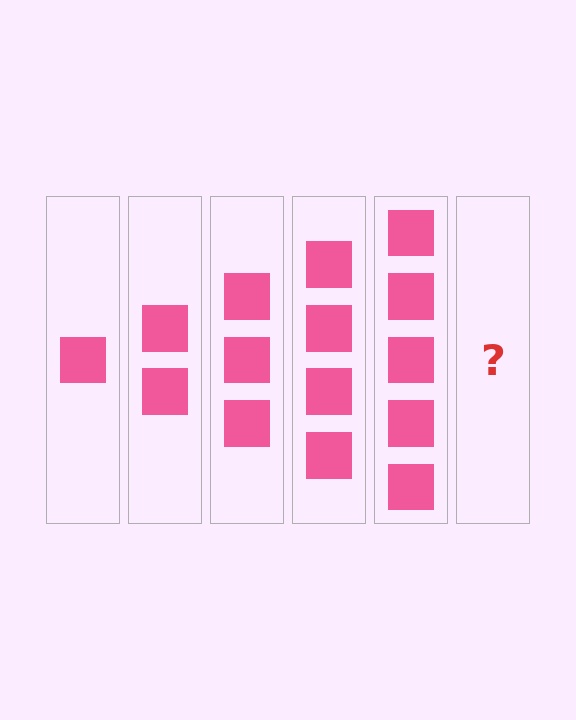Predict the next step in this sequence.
The next step is 6 squares.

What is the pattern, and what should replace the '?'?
The pattern is that each step adds one more square. The '?' should be 6 squares.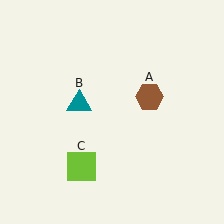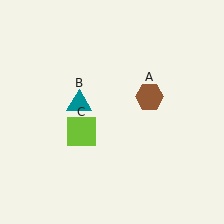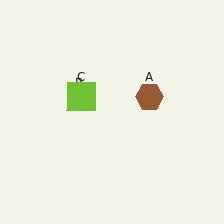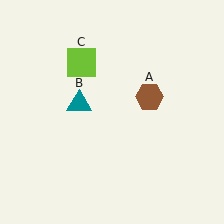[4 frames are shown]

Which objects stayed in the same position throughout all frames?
Brown hexagon (object A) and teal triangle (object B) remained stationary.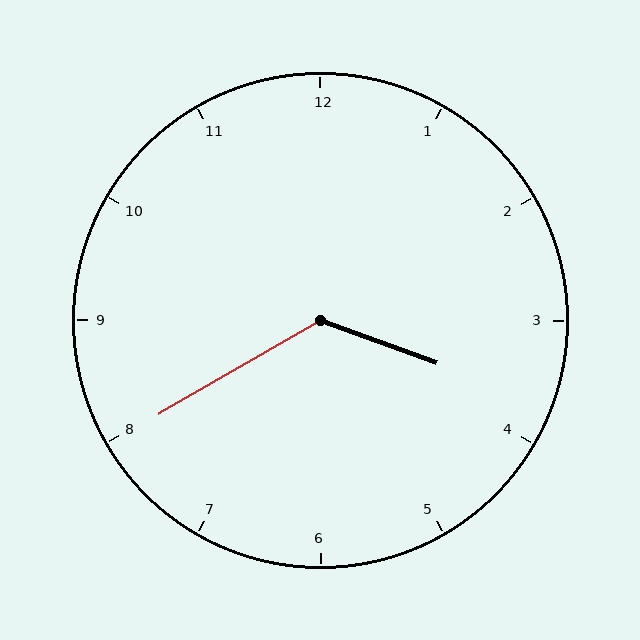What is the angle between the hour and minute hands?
Approximately 130 degrees.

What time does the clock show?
3:40.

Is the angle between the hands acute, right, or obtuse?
It is obtuse.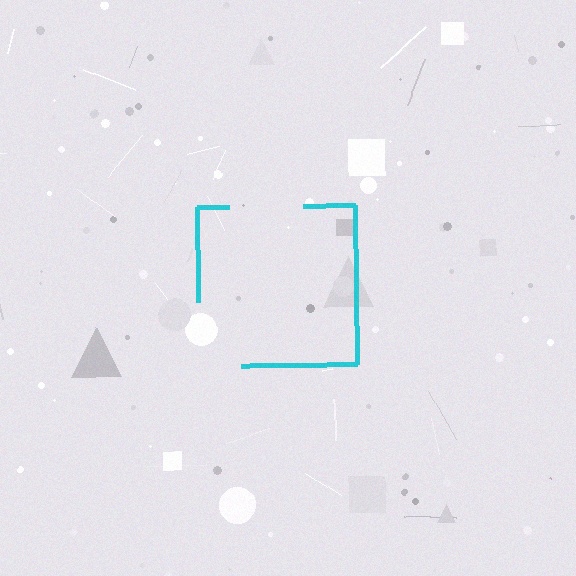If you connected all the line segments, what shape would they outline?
They would outline a square.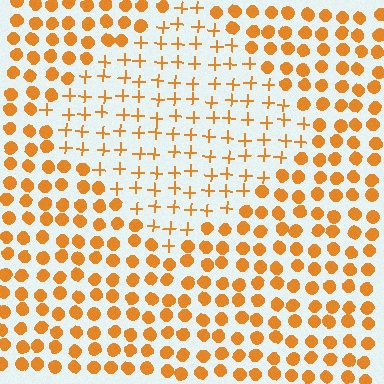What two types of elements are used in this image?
The image uses plus signs inside the diamond region and circles outside it.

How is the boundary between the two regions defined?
The boundary is defined by a change in element shape: plus signs inside vs. circles outside. All elements share the same color and spacing.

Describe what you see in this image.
The image is filled with small orange elements arranged in a uniform grid. A diamond-shaped region contains plus signs, while the surrounding area contains circles. The boundary is defined purely by the change in element shape.